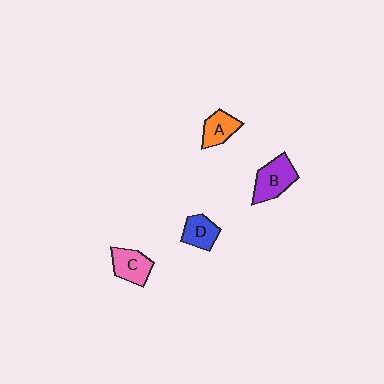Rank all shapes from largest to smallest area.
From largest to smallest: B (purple), C (pink), D (blue), A (orange).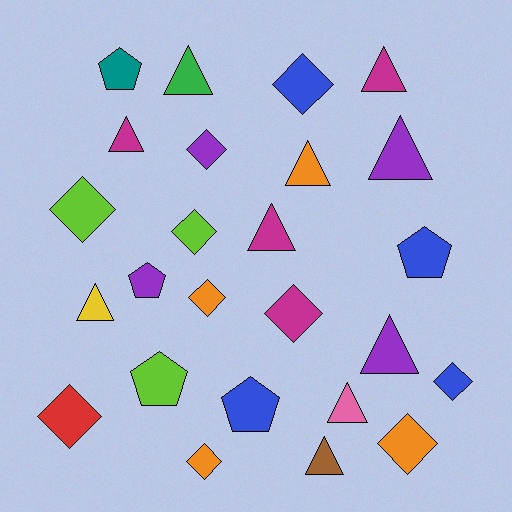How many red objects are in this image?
There is 1 red object.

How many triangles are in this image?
There are 10 triangles.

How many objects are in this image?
There are 25 objects.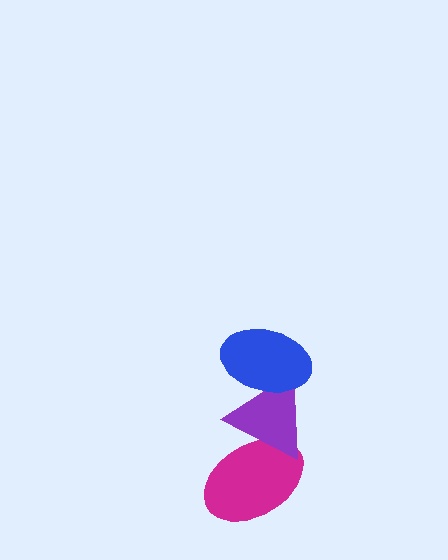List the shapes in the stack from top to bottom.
From top to bottom: the blue ellipse, the purple triangle, the magenta ellipse.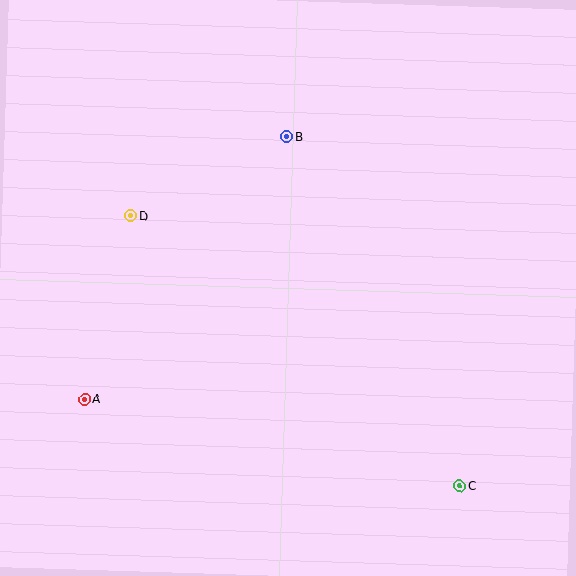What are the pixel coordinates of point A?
Point A is at (85, 399).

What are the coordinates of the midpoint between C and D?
The midpoint between C and D is at (295, 351).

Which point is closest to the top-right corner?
Point B is closest to the top-right corner.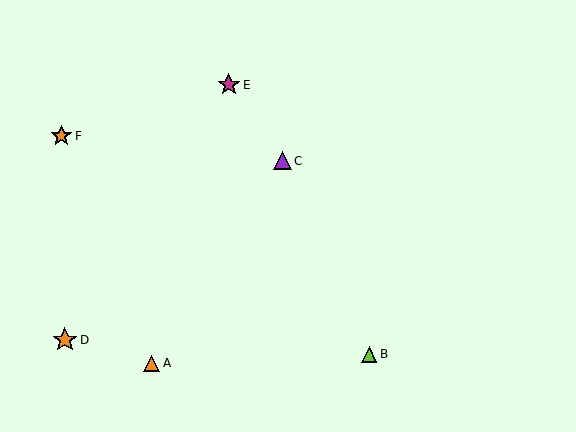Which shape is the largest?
The orange star (labeled D) is the largest.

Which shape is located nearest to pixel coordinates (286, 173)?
The purple triangle (labeled C) at (282, 161) is nearest to that location.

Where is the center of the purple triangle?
The center of the purple triangle is at (282, 161).